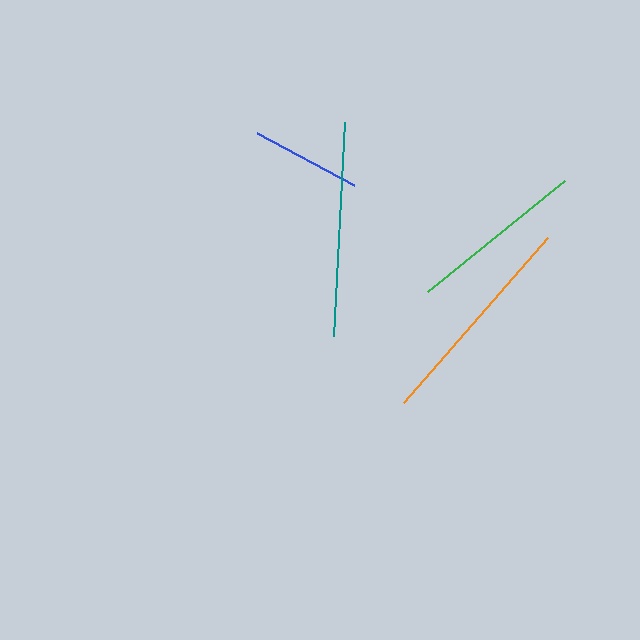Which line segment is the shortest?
The blue line is the shortest at approximately 110 pixels.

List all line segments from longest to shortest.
From longest to shortest: orange, teal, green, blue.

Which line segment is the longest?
The orange line is the longest at approximately 219 pixels.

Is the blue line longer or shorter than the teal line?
The teal line is longer than the blue line.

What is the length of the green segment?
The green segment is approximately 176 pixels long.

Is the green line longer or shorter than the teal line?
The teal line is longer than the green line.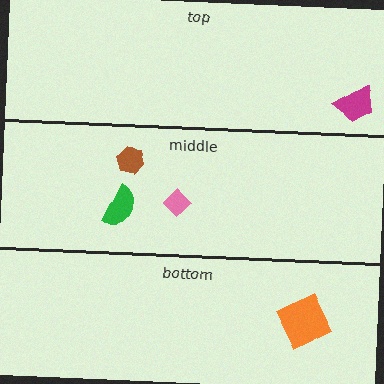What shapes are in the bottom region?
The orange square.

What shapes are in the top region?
The magenta trapezoid.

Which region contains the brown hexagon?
The middle region.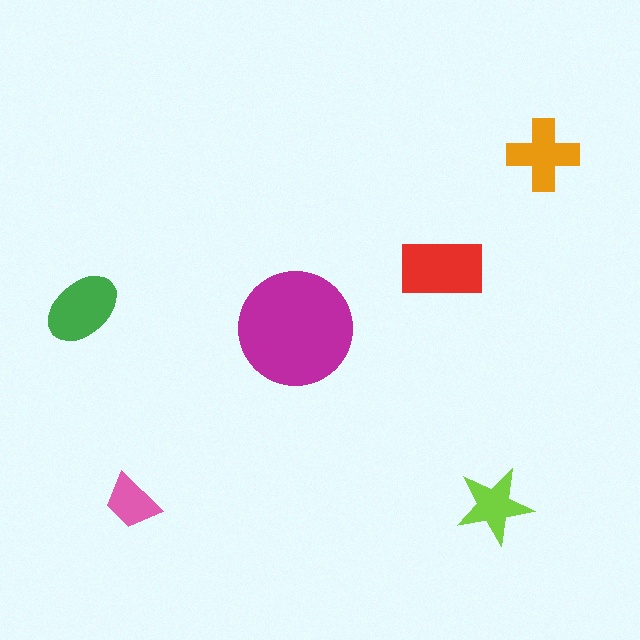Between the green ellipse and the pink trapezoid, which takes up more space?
The green ellipse.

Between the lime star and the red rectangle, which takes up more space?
The red rectangle.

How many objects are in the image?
There are 6 objects in the image.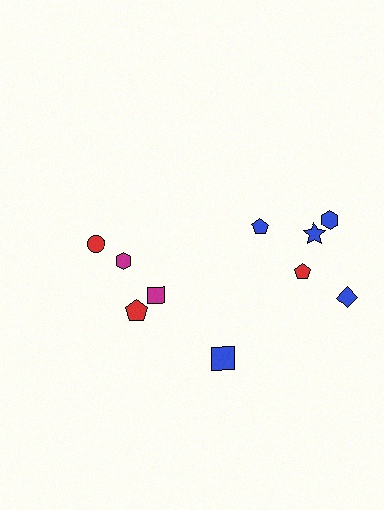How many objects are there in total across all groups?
There are 10 objects.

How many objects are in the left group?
There are 4 objects.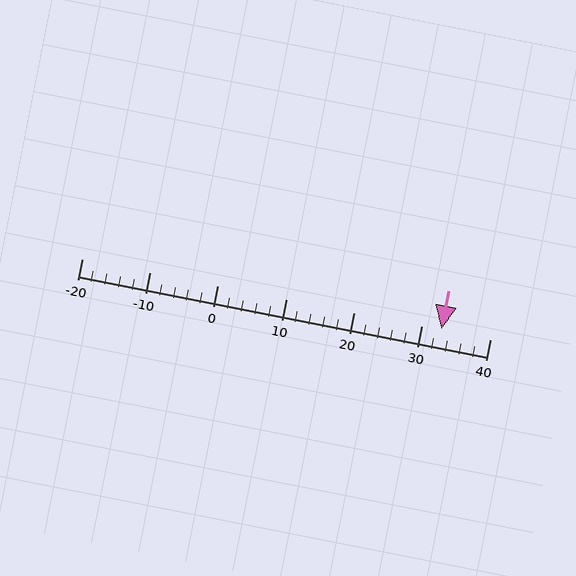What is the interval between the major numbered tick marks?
The major tick marks are spaced 10 units apart.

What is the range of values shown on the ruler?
The ruler shows values from -20 to 40.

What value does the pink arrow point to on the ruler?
The pink arrow points to approximately 33.